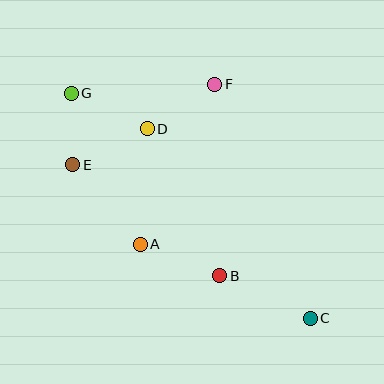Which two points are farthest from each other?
Points C and G are farthest from each other.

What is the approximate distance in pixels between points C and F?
The distance between C and F is approximately 253 pixels.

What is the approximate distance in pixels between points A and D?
The distance between A and D is approximately 116 pixels.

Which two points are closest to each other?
Points E and G are closest to each other.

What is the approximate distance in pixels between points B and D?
The distance between B and D is approximately 163 pixels.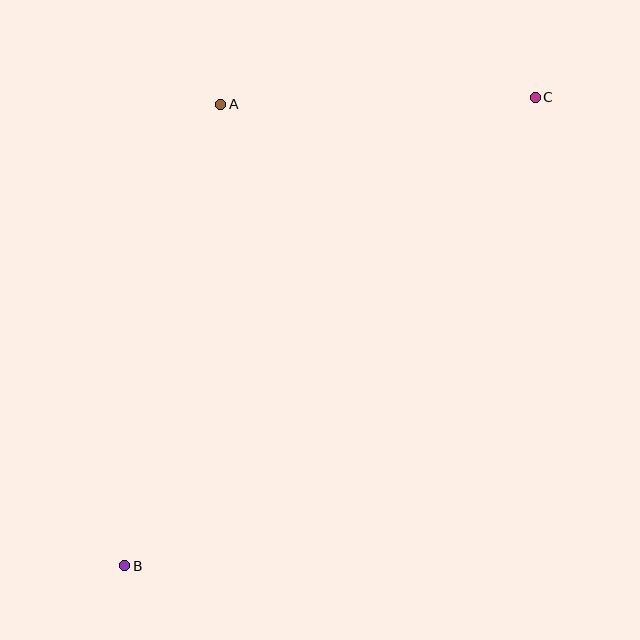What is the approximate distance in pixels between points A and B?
The distance between A and B is approximately 471 pixels.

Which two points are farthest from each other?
Points B and C are farthest from each other.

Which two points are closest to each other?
Points A and C are closest to each other.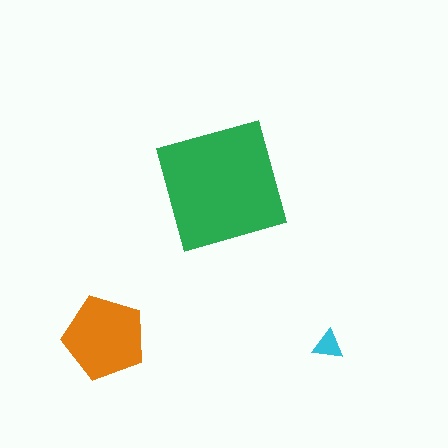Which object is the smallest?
The cyan triangle.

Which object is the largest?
The green square.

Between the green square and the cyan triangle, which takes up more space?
The green square.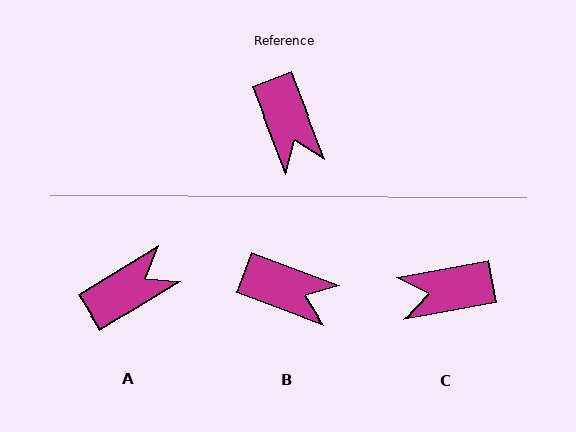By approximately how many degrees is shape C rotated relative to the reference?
Approximately 100 degrees clockwise.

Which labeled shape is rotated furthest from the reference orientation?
A, about 101 degrees away.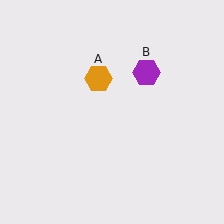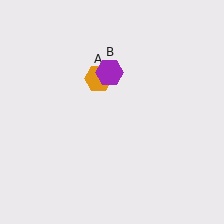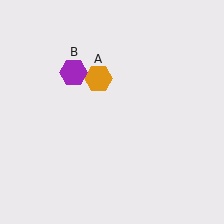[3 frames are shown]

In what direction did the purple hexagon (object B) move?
The purple hexagon (object B) moved left.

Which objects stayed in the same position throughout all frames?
Orange hexagon (object A) remained stationary.